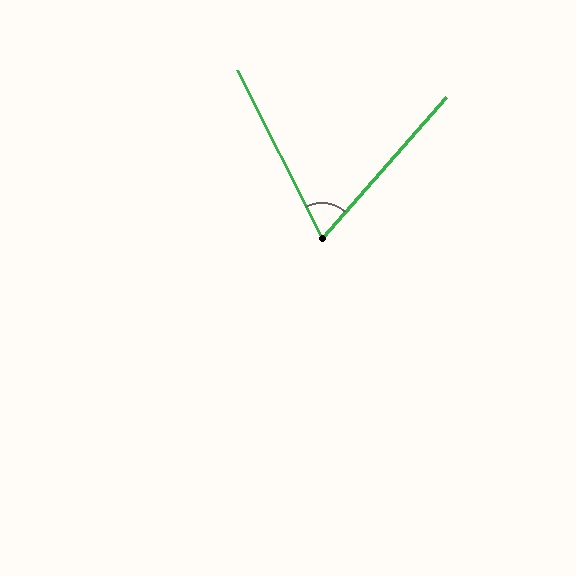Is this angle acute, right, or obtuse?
It is acute.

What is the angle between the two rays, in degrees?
Approximately 68 degrees.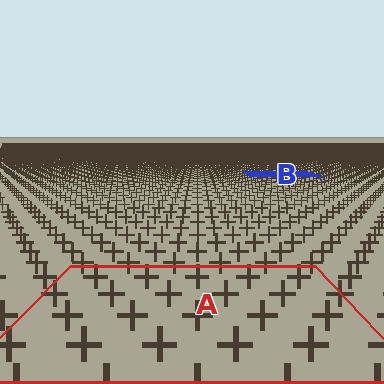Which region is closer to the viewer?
Region A is closer. The texture elements there are larger and more spread out.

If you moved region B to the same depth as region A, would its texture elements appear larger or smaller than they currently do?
They would appear larger. At a closer depth, the same texture elements are projected at a bigger on-screen size.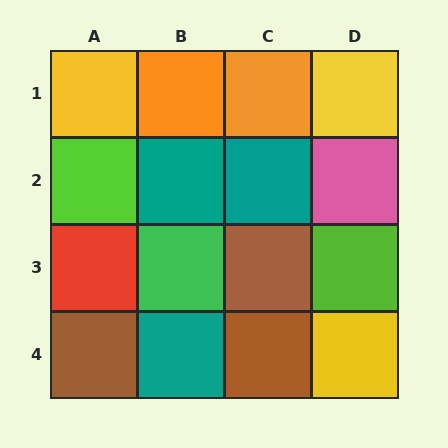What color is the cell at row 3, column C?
Brown.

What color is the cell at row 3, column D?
Lime.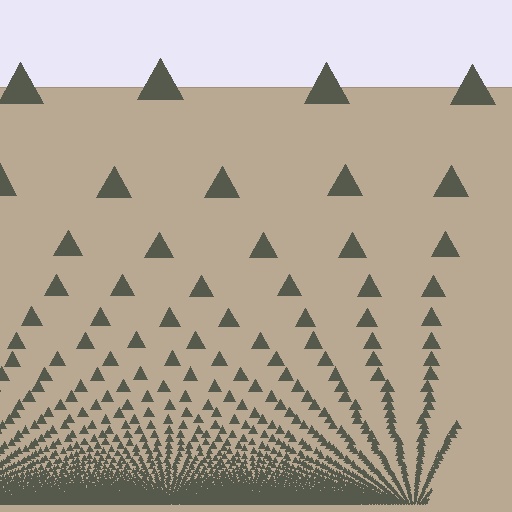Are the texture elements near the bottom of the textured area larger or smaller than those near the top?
Smaller. The gradient is inverted — elements near the bottom are smaller and denser.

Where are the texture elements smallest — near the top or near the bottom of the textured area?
Near the bottom.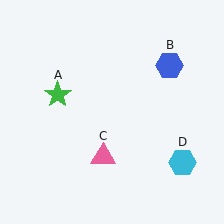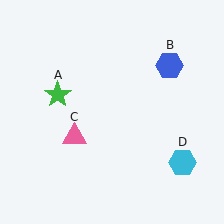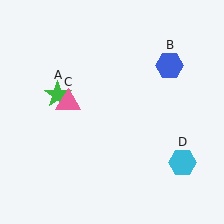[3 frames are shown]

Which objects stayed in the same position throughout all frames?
Green star (object A) and blue hexagon (object B) and cyan hexagon (object D) remained stationary.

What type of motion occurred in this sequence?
The pink triangle (object C) rotated clockwise around the center of the scene.